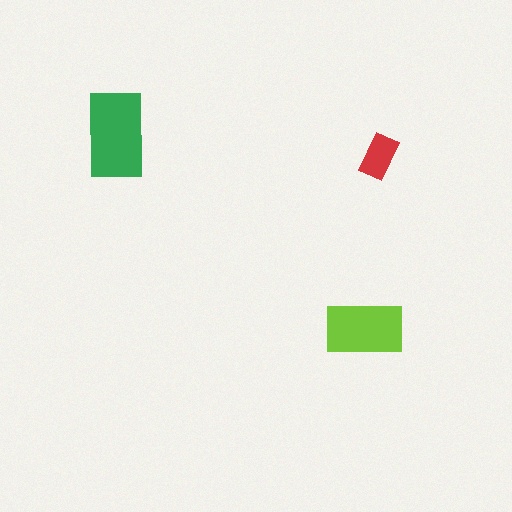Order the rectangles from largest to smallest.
the green one, the lime one, the red one.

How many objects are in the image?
There are 3 objects in the image.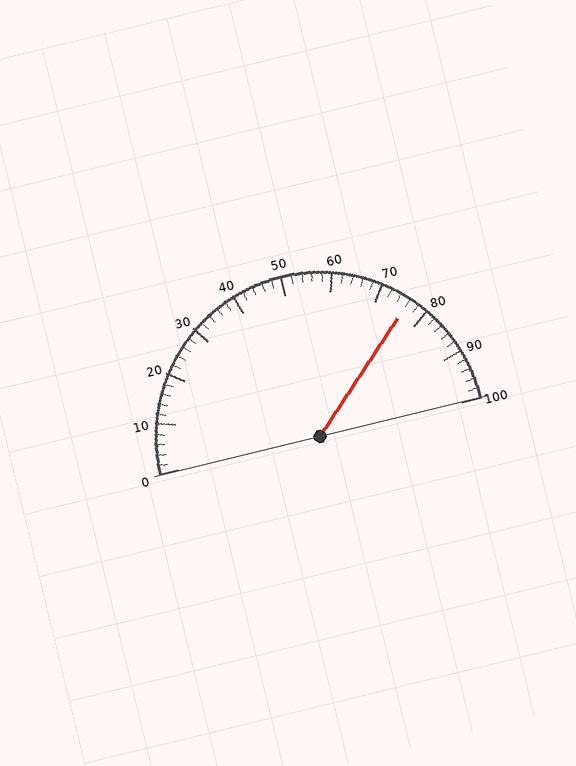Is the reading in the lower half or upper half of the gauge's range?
The reading is in the upper half of the range (0 to 100).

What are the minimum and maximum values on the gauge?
The gauge ranges from 0 to 100.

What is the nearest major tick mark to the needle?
The nearest major tick mark is 80.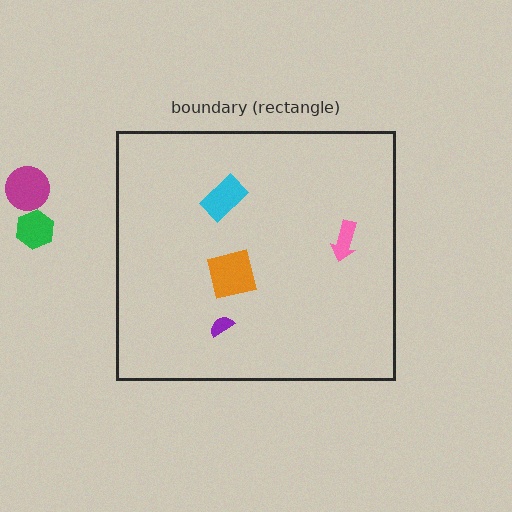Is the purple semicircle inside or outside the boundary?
Inside.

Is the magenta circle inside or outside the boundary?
Outside.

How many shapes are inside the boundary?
5 inside, 2 outside.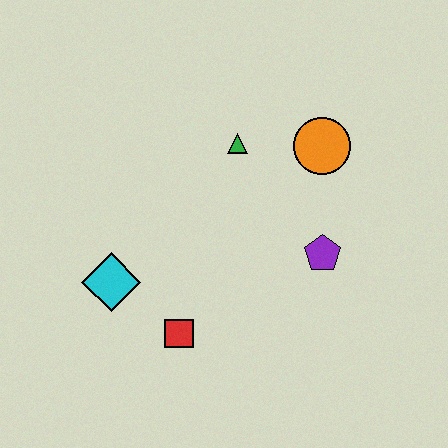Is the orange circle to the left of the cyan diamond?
No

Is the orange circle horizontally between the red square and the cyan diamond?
No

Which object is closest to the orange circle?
The green triangle is closest to the orange circle.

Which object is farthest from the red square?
The orange circle is farthest from the red square.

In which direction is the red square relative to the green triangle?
The red square is below the green triangle.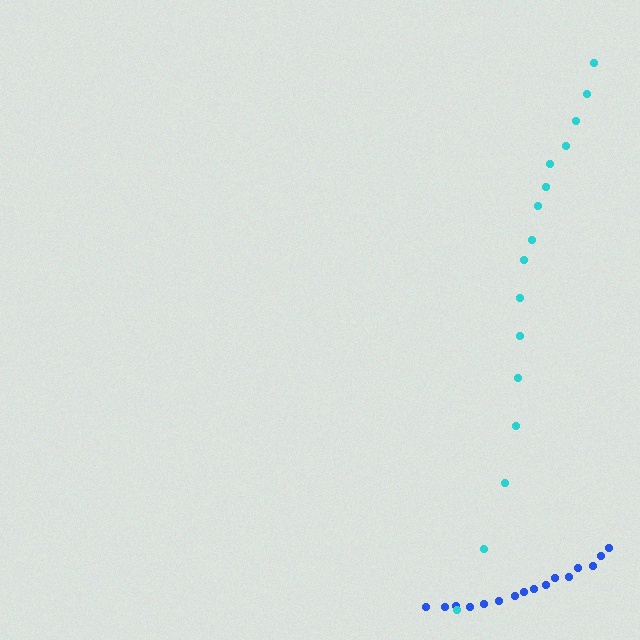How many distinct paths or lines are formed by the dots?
There are 2 distinct paths.